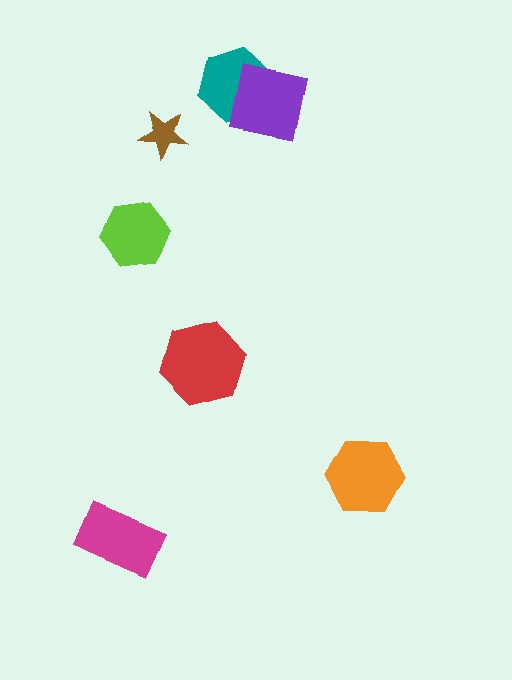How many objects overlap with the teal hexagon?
1 object overlaps with the teal hexagon.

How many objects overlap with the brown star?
0 objects overlap with the brown star.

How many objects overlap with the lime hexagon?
0 objects overlap with the lime hexagon.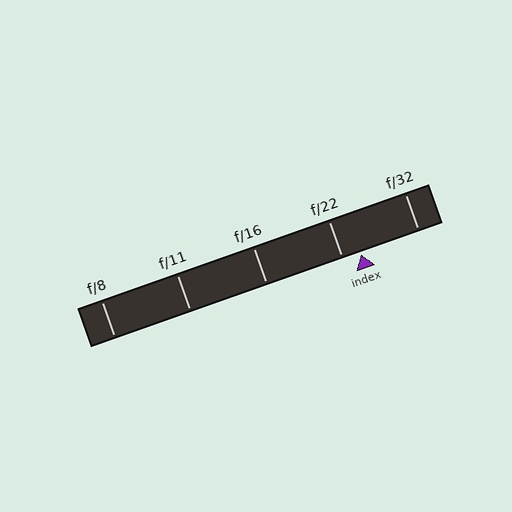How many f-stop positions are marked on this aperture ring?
There are 5 f-stop positions marked.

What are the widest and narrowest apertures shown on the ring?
The widest aperture shown is f/8 and the narrowest is f/32.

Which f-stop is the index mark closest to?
The index mark is closest to f/22.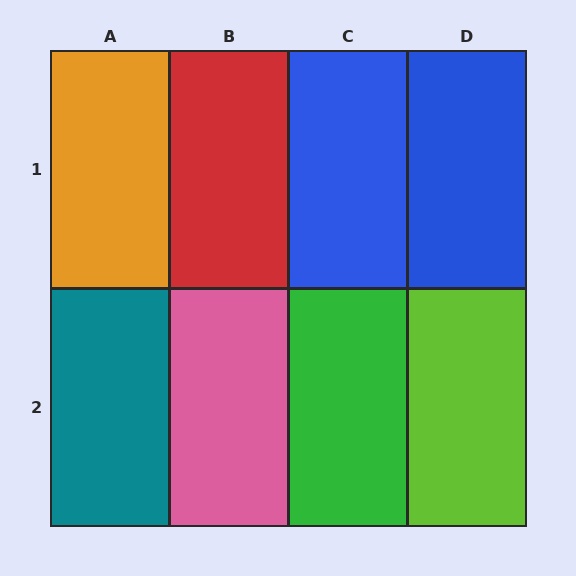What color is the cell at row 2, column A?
Teal.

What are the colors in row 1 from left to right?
Orange, red, blue, blue.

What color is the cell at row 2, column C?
Green.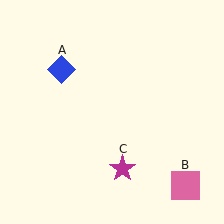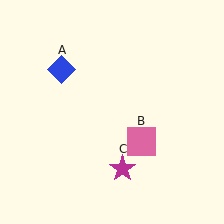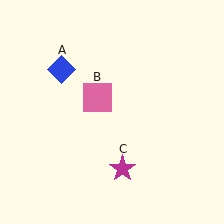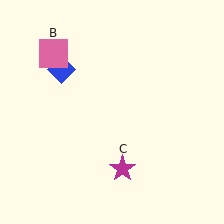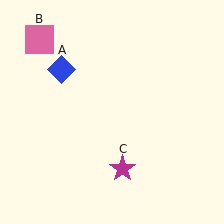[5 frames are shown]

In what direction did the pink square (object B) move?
The pink square (object B) moved up and to the left.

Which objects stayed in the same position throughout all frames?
Blue diamond (object A) and magenta star (object C) remained stationary.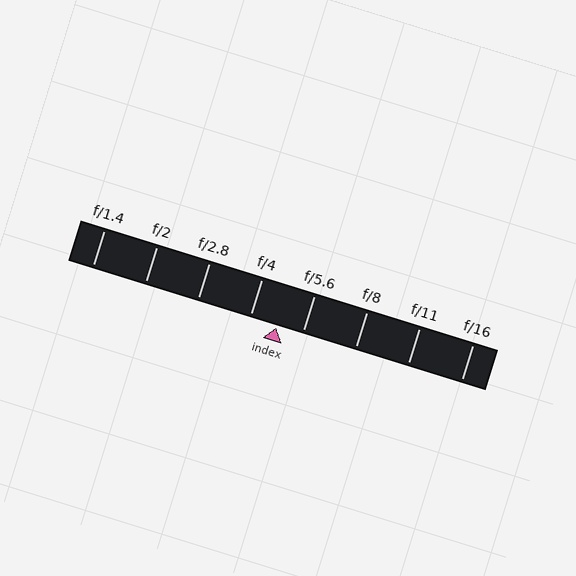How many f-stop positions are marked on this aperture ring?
There are 8 f-stop positions marked.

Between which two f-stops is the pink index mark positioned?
The index mark is between f/4 and f/5.6.